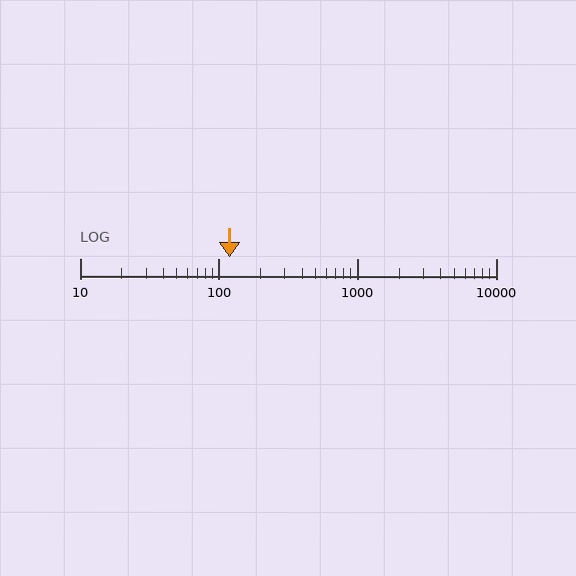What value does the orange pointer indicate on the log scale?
The pointer indicates approximately 120.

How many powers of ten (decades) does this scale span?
The scale spans 3 decades, from 10 to 10000.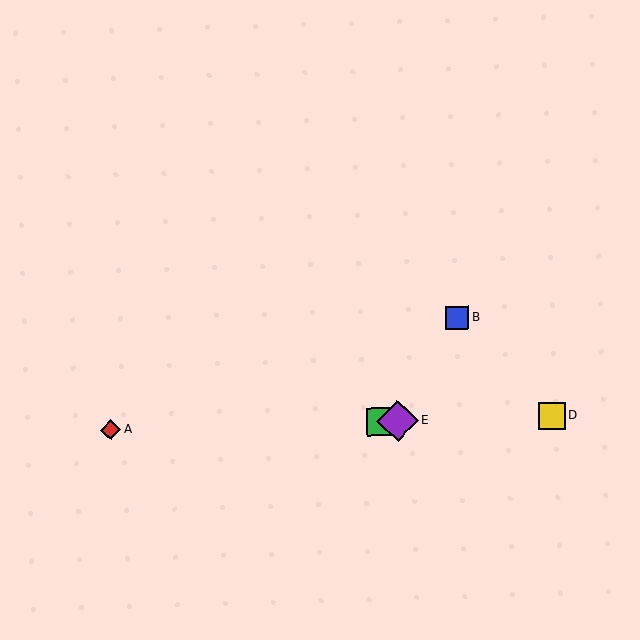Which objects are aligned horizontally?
Objects A, C, D, E are aligned horizontally.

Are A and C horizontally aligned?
Yes, both are at y≈430.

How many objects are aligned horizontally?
4 objects (A, C, D, E) are aligned horizontally.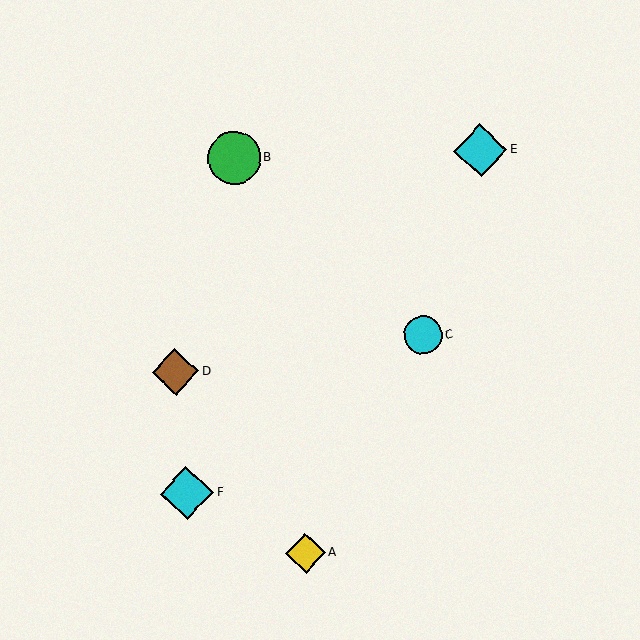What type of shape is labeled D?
Shape D is a brown diamond.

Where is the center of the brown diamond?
The center of the brown diamond is at (175, 372).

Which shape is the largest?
The green circle (labeled B) is the largest.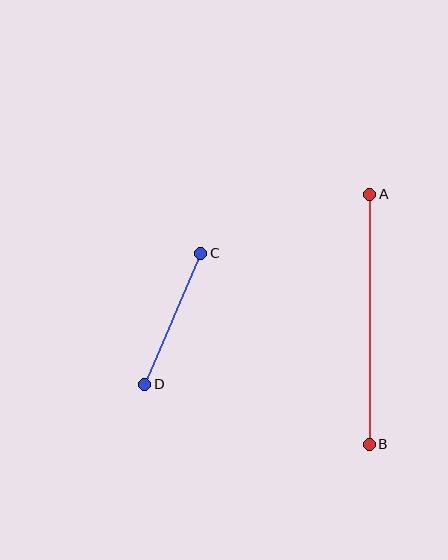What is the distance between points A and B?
The distance is approximately 250 pixels.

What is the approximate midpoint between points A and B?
The midpoint is at approximately (370, 319) pixels.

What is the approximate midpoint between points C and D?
The midpoint is at approximately (173, 319) pixels.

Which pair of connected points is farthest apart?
Points A and B are farthest apart.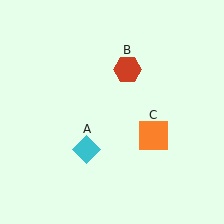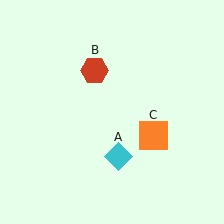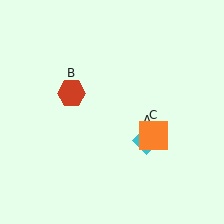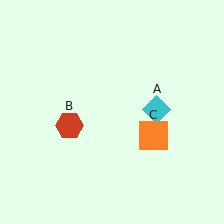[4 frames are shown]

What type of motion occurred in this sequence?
The cyan diamond (object A), red hexagon (object B) rotated counterclockwise around the center of the scene.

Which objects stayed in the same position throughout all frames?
Orange square (object C) remained stationary.